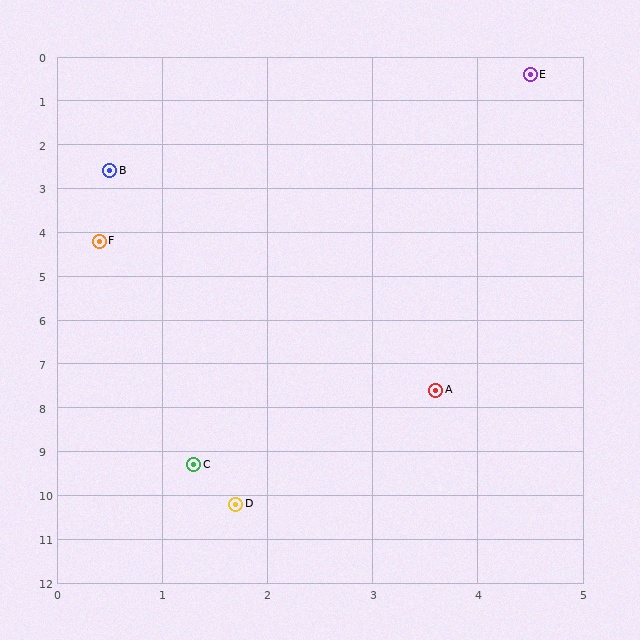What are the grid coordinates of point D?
Point D is at approximately (1.7, 10.2).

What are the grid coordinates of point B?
Point B is at approximately (0.5, 2.6).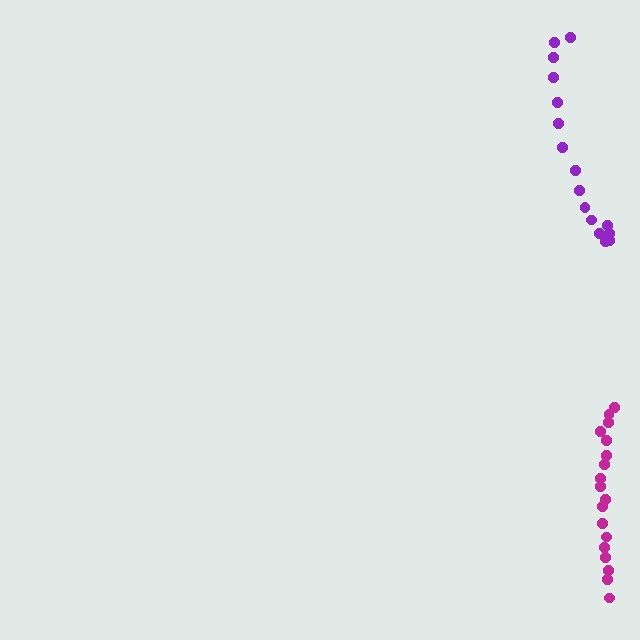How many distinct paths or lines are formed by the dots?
There are 2 distinct paths.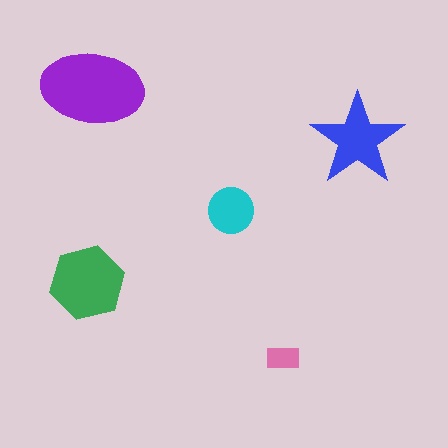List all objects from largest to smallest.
The purple ellipse, the green hexagon, the blue star, the cyan circle, the pink rectangle.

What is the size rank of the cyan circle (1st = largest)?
4th.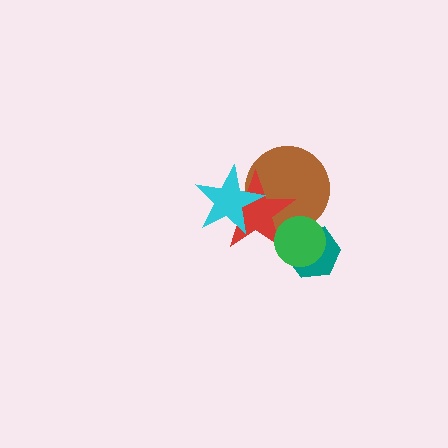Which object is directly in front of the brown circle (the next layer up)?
The red star is directly in front of the brown circle.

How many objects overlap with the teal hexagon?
1 object overlaps with the teal hexagon.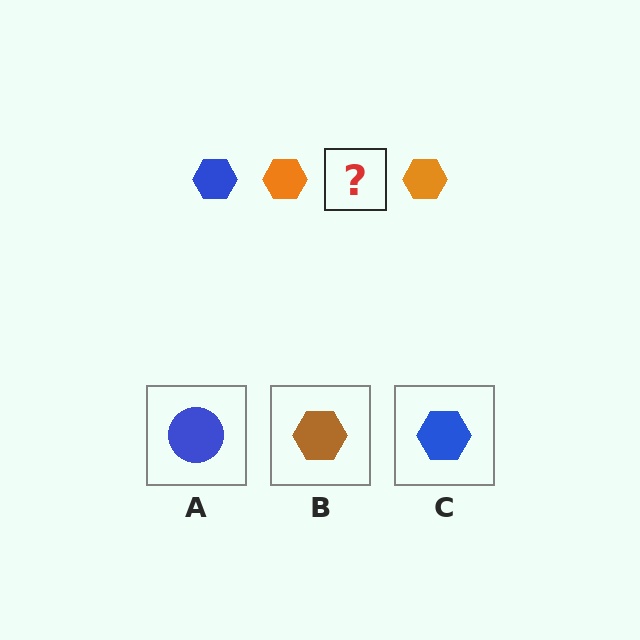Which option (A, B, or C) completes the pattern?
C.